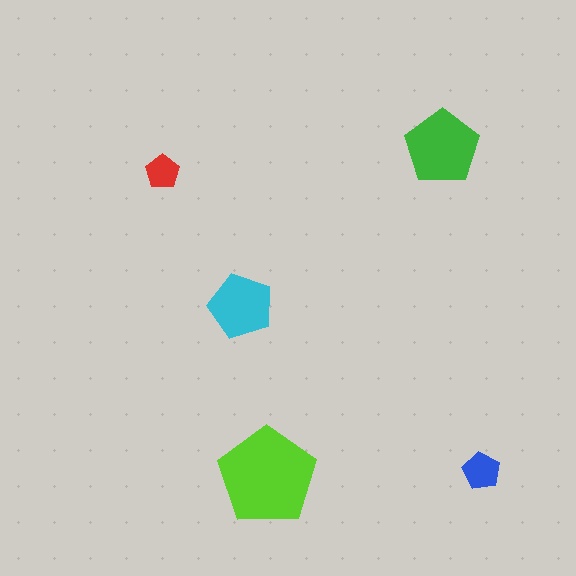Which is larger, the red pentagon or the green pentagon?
The green one.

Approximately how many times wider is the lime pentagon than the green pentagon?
About 1.5 times wider.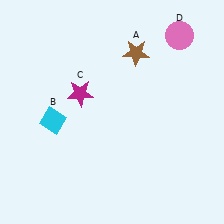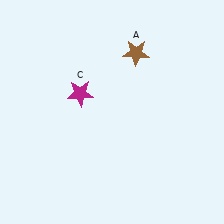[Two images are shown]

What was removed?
The pink circle (D), the cyan diamond (B) were removed in Image 2.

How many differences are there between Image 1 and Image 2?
There are 2 differences between the two images.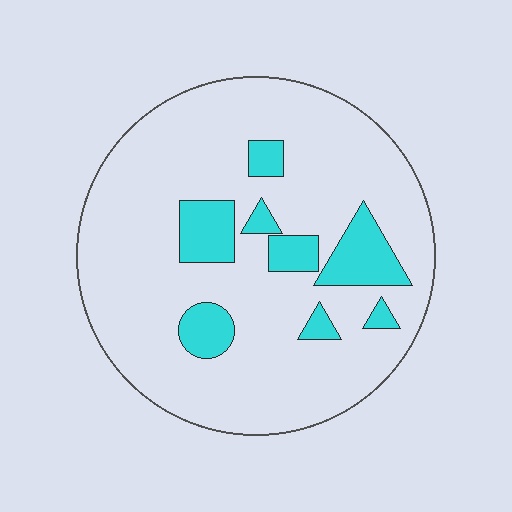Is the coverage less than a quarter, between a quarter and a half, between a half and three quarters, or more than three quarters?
Less than a quarter.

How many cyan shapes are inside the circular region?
8.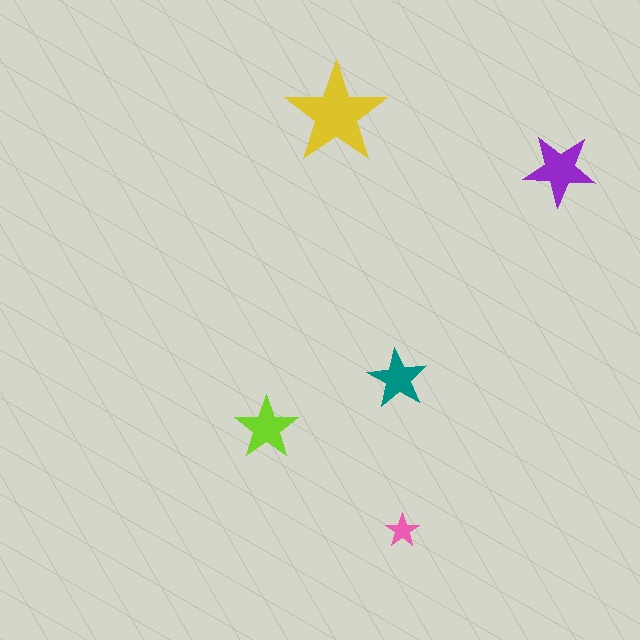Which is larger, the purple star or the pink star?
The purple one.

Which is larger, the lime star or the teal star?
The lime one.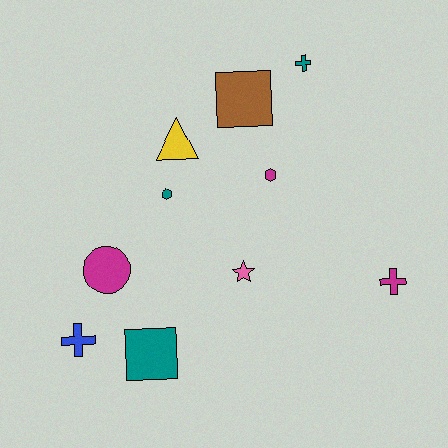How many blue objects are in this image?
There is 1 blue object.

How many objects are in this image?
There are 10 objects.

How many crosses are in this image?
There are 3 crosses.